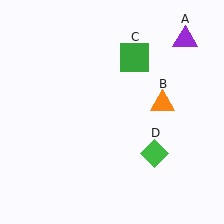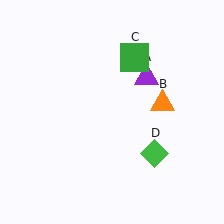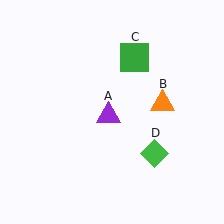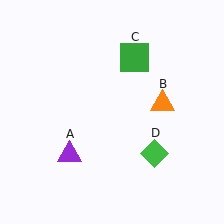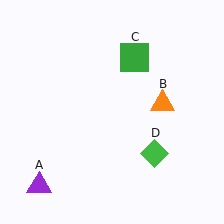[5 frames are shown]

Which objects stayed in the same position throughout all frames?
Orange triangle (object B) and green square (object C) and green diamond (object D) remained stationary.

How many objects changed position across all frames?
1 object changed position: purple triangle (object A).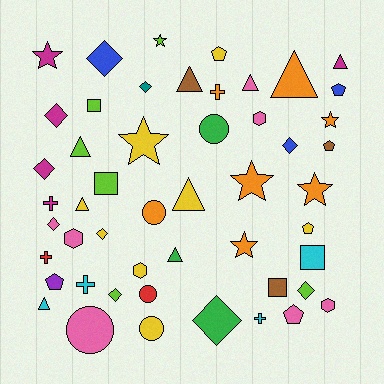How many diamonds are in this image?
There are 10 diamonds.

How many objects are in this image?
There are 50 objects.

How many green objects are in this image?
There are 3 green objects.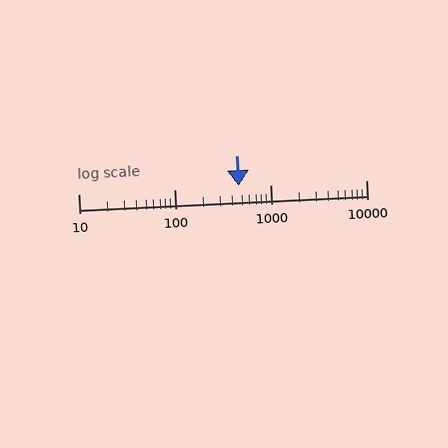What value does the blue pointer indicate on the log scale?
The pointer indicates approximately 470.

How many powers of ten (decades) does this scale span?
The scale spans 3 decades, from 10 to 10000.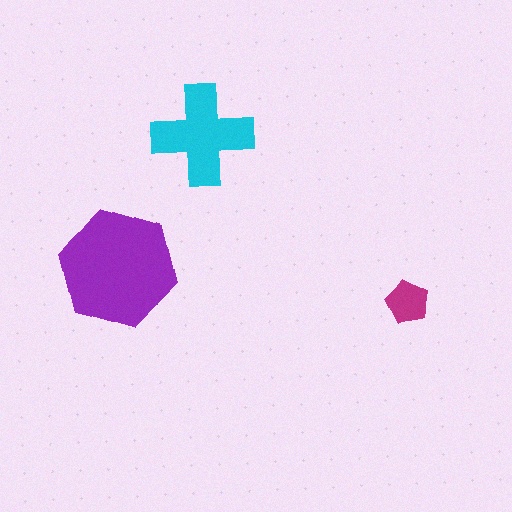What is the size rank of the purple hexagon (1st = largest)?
1st.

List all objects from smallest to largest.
The magenta pentagon, the cyan cross, the purple hexagon.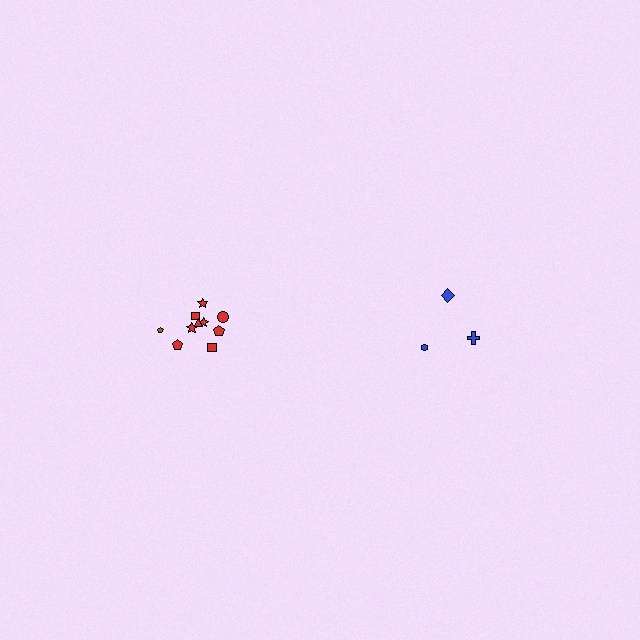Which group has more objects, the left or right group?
The left group.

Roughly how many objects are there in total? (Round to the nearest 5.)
Roughly 15 objects in total.